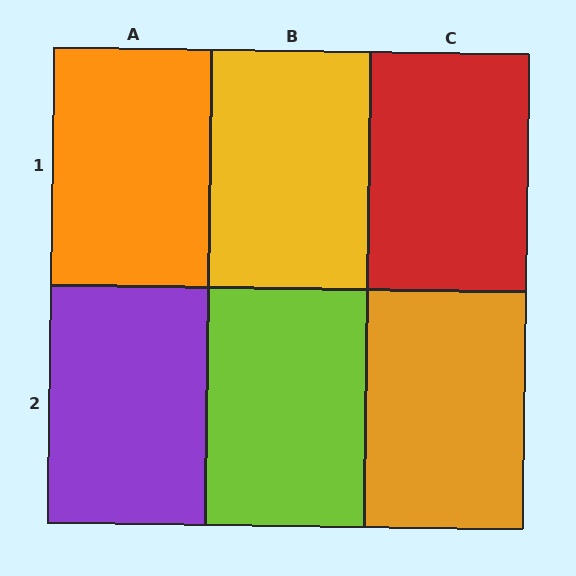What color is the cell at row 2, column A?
Purple.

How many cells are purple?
1 cell is purple.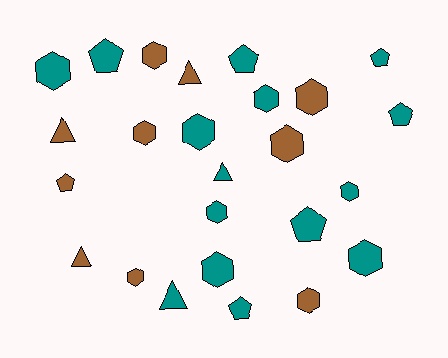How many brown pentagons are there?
There is 1 brown pentagon.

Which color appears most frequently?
Teal, with 15 objects.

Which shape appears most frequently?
Hexagon, with 13 objects.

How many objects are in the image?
There are 25 objects.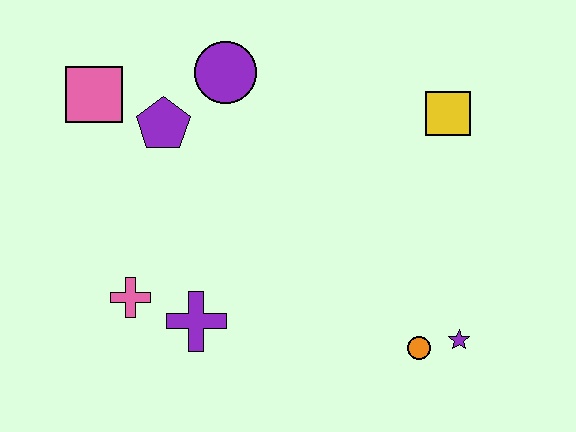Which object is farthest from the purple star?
The pink square is farthest from the purple star.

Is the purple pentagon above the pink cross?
Yes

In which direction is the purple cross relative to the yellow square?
The purple cross is to the left of the yellow square.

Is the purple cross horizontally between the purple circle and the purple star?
No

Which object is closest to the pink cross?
The purple cross is closest to the pink cross.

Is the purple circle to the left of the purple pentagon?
No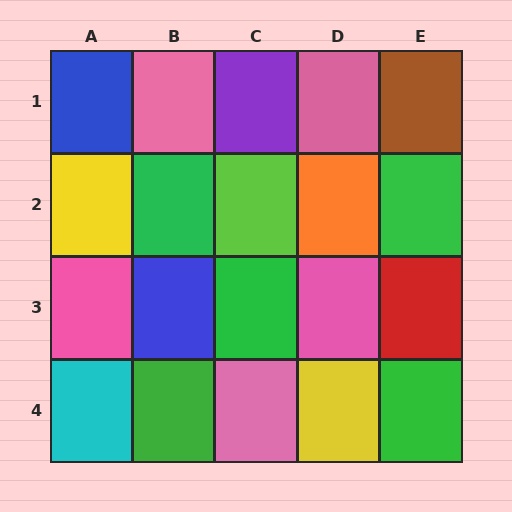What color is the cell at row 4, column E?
Green.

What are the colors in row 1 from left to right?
Blue, pink, purple, pink, brown.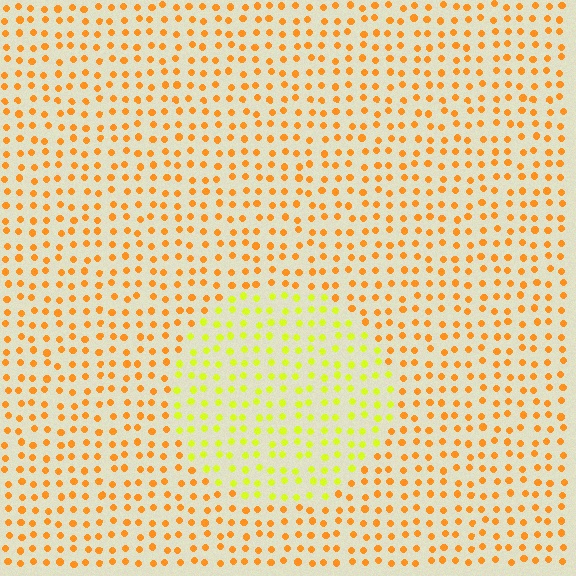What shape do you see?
I see a circle.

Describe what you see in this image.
The image is filled with small orange elements in a uniform arrangement. A circle-shaped region is visible where the elements are tinted to a slightly different hue, forming a subtle color boundary.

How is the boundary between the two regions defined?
The boundary is defined purely by a slight shift in hue (about 41 degrees). Spacing, size, and orientation are identical on both sides.